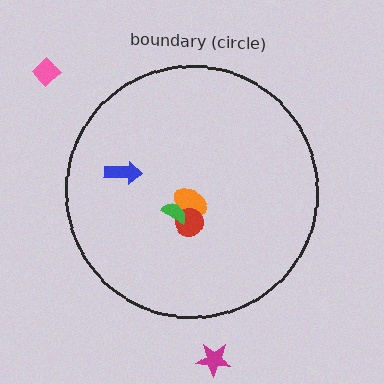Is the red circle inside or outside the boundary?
Inside.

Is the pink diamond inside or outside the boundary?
Outside.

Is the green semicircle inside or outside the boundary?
Inside.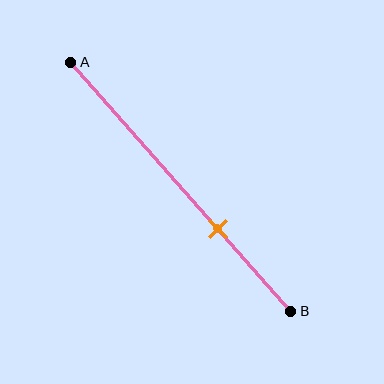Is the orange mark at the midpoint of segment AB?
No, the mark is at about 65% from A, not at the 50% midpoint.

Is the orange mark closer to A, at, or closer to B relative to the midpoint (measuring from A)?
The orange mark is closer to point B than the midpoint of segment AB.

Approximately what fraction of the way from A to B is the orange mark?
The orange mark is approximately 65% of the way from A to B.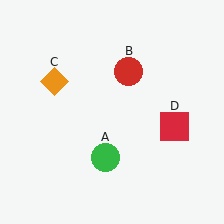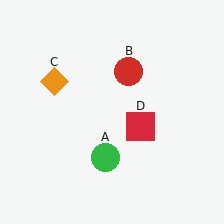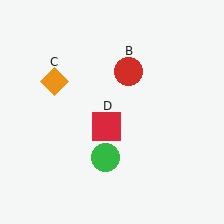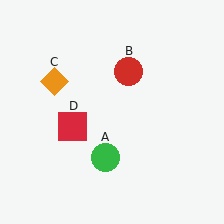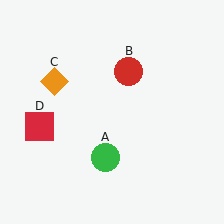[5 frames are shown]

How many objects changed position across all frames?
1 object changed position: red square (object D).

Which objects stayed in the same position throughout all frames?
Green circle (object A) and red circle (object B) and orange diamond (object C) remained stationary.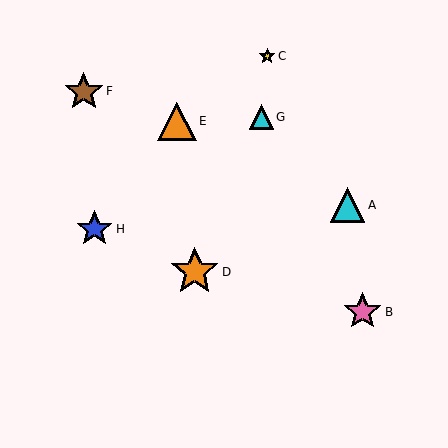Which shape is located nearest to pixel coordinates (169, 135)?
The orange triangle (labeled E) at (177, 121) is nearest to that location.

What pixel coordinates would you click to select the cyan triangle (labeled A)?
Click at (347, 205) to select the cyan triangle A.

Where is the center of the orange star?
The center of the orange star is at (195, 272).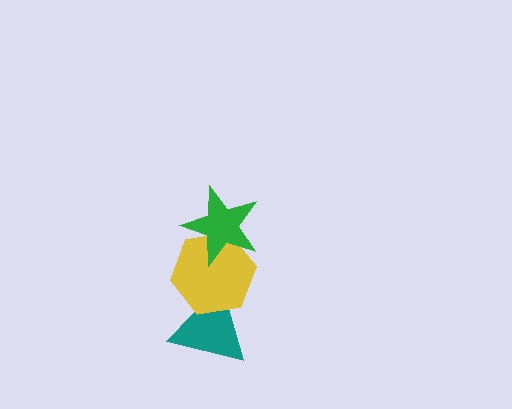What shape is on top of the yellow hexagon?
The green star is on top of the yellow hexagon.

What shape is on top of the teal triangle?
The yellow hexagon is on top of the teal triangle.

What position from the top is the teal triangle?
The teal triangle is 3rd from the top.